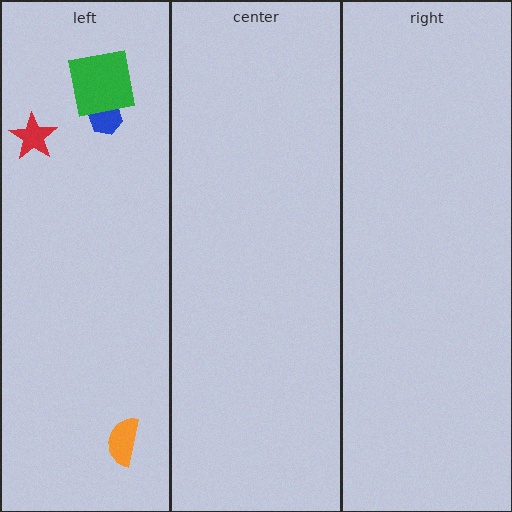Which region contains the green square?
The left region.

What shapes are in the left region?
The blue hexagon, the green square, the orange semicircle, the red star.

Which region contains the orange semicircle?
The left region.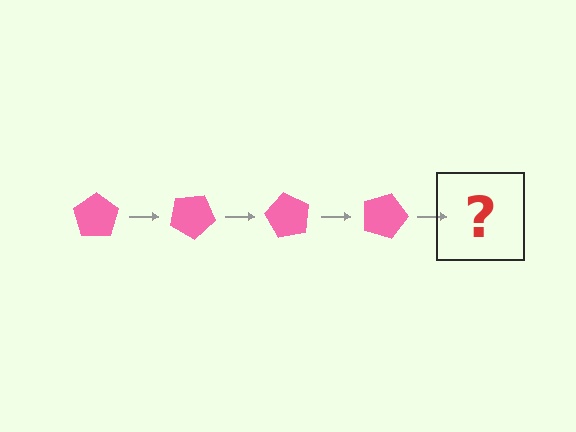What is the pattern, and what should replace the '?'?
The pattern is that the pentagon rotates 30 degrees each step. The '?' should be a pink pentagon rotated 120 degrees.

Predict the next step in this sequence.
The next step is a pink pentagon rotated 120 degrees.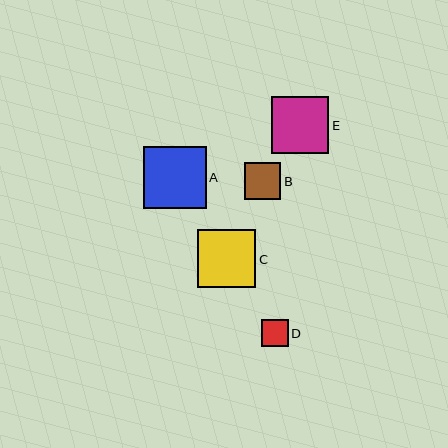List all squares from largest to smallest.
From largest to smallest: A, C, E, B, D.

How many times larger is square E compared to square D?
Square E is approximately 2.1 times the size of square D.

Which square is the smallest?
Square D is the smallest with a size of approximately 27 pixels.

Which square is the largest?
Square A is the largest with a size of approximately 62 pixels.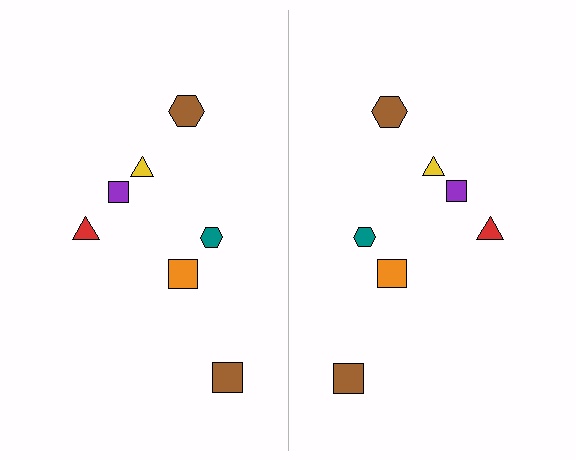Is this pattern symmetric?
Yes, this pattern has bilateral (reflection) symmetry.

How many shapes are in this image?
There are 14 shapes in this image.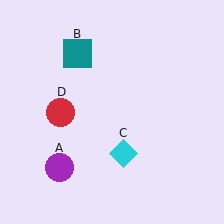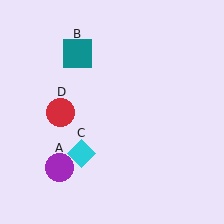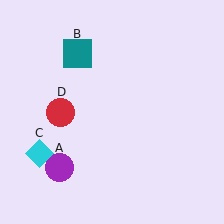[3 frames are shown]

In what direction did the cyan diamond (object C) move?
The cyan diamond (object C) moved left.